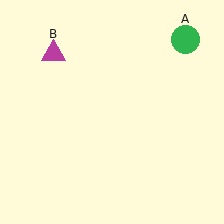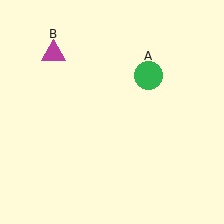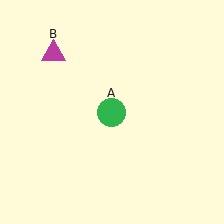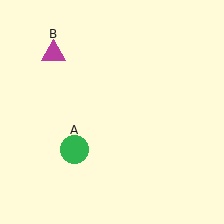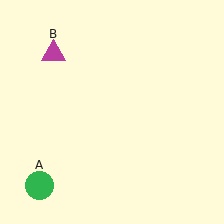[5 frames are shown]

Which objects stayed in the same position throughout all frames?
Magenta triangle (object B) remained stationary.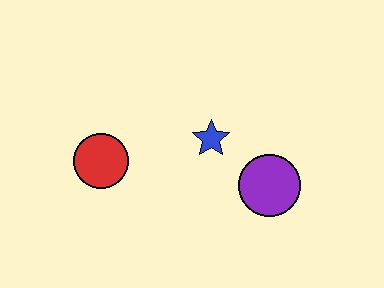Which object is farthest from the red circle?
The purple circle is farthest from the red circle.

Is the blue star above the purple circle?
Yes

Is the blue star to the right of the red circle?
Yes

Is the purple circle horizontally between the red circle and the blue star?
No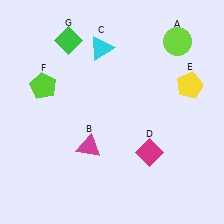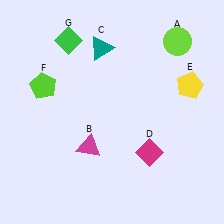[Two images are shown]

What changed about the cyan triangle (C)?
In Image 1, C is cyan. In Image 2, it changed to teal.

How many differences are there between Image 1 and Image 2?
There is 1 difference between the two images.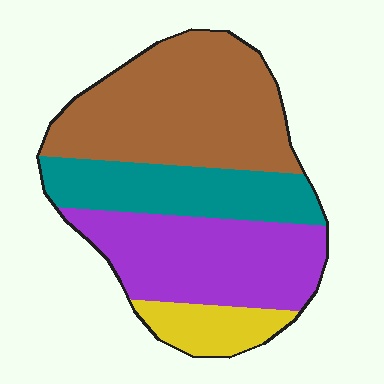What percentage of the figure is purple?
Purple takes up about one third (1/3) of the figure.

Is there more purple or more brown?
Brown.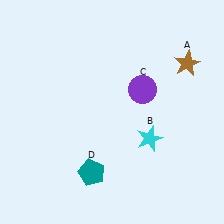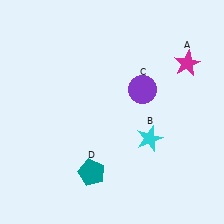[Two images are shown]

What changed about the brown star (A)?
In Image 1, A is brown. In Image 2, it changed to magenta.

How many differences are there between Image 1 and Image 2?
There is 1 difference between the two images.